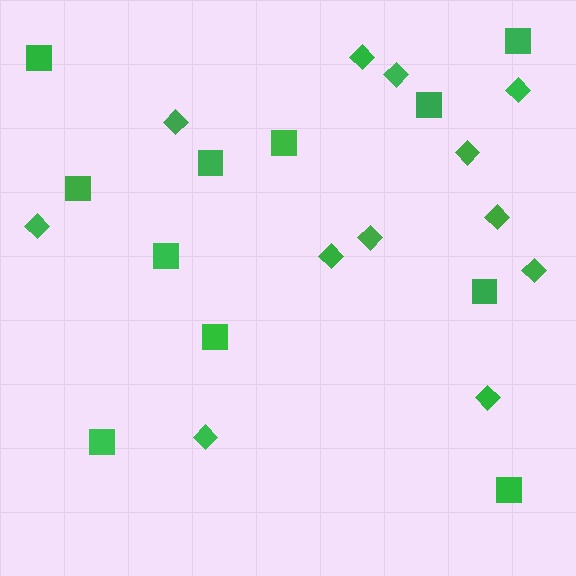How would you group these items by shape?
There are 2 groups: one group of squares (11) and one group of diamonds (12).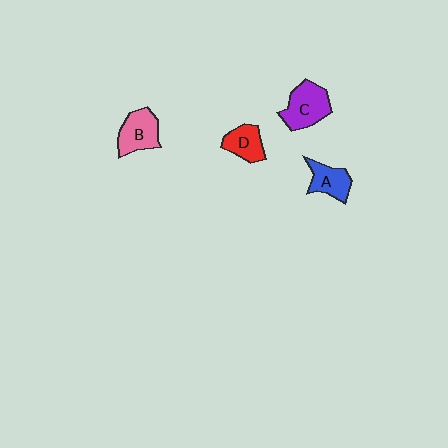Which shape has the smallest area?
Shape D (red).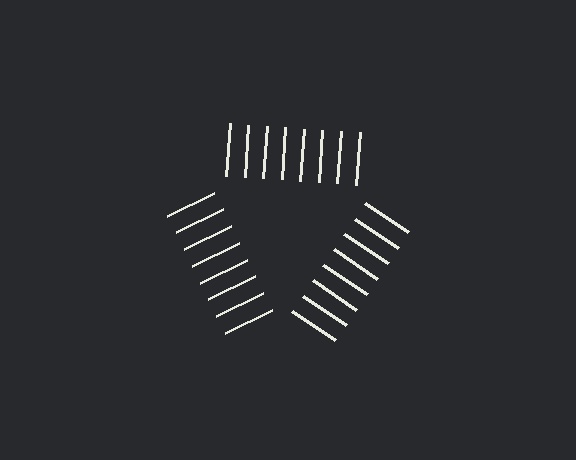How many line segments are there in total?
24 — 8 along each of the 3 edges.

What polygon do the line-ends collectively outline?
An illusory triangle — the line segments terminate on its edges but no continuous stroke is drawn.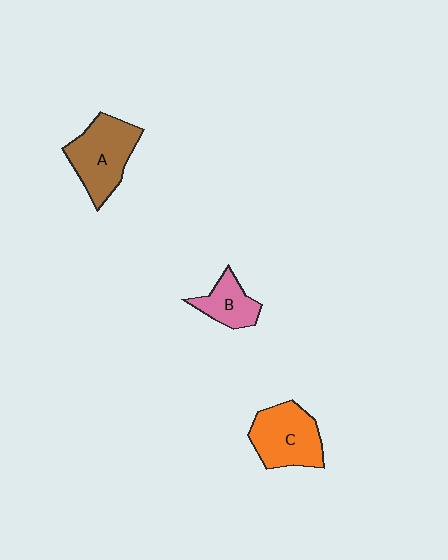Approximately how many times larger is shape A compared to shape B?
Approximately 1.8 times.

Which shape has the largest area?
Shape A (brown).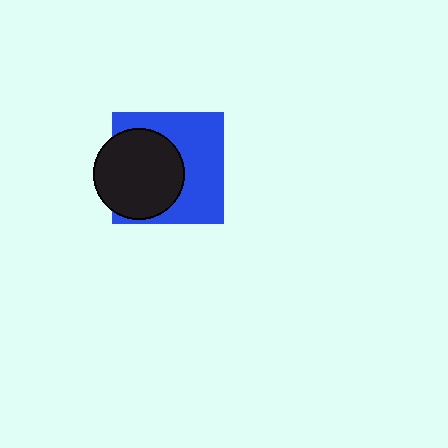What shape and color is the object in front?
The object in front is a black circle.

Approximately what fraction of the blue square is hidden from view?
Roughly 45% of the blue square is hidden behind the black circle.